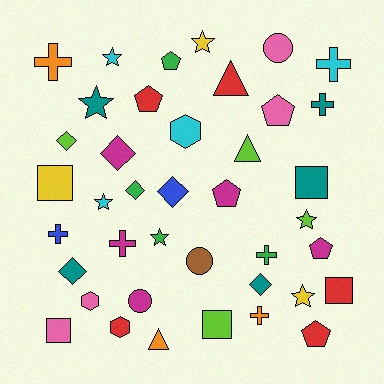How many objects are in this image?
There are 40 objects.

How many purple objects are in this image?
There are no purple objects.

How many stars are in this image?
There are 7 stars.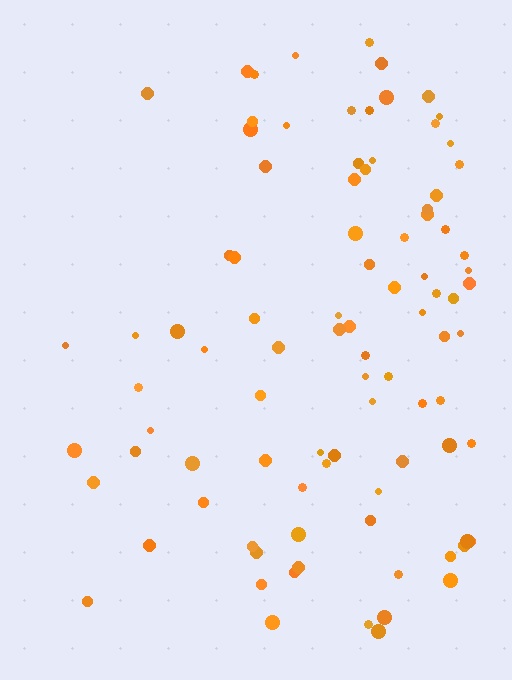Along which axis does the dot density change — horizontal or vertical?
Horizontal.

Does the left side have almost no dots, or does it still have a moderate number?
Still a moderate number, just noticeably fewer than the right.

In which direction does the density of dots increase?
From left to right, with the right side densest.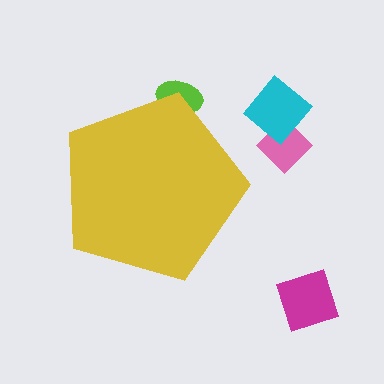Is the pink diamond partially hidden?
No, the pink diamond is fully visible.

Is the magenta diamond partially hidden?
No, the magenta diamond is fully visible.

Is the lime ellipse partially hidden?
Yes, the lime ellipse is partially hidden behind the yellow pentagon.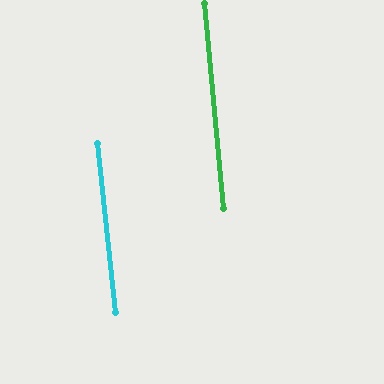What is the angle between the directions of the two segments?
Approximately 1 degree.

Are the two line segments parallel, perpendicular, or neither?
Parallel — their directions differ by only 0.8°.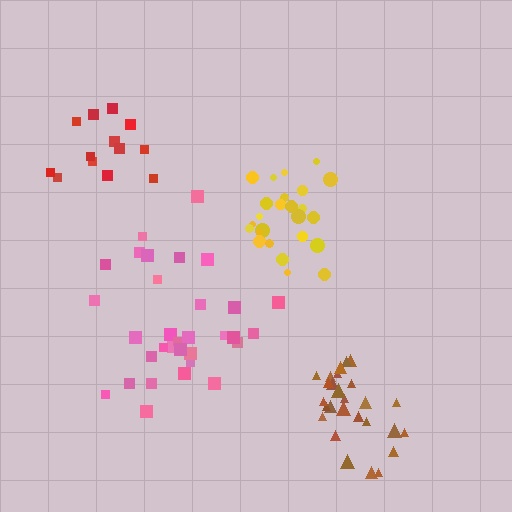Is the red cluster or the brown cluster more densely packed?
Brown.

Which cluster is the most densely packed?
Yellow.